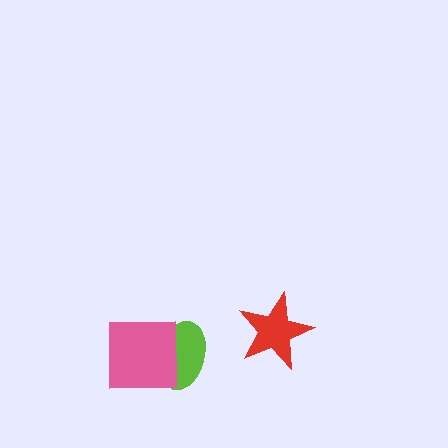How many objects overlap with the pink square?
1 object overlaps with the pink square.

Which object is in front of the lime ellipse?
The pink square is in front of the lime ellipse.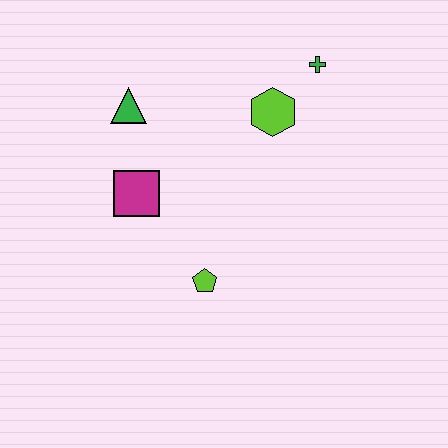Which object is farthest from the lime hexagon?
The lime pentagon is farthest from the lime hexagon.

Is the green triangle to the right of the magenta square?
No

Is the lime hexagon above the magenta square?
Yes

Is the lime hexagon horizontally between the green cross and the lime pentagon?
Yes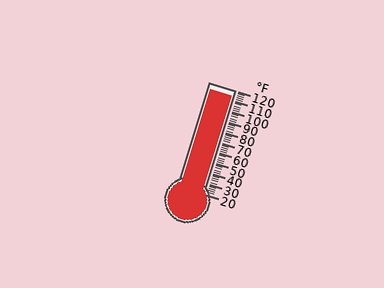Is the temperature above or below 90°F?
The temperature is above 90°F.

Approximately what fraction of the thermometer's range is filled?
The thermometer is filled to approximately 95% of its range.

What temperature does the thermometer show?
The thermometer shows approximately 114°F.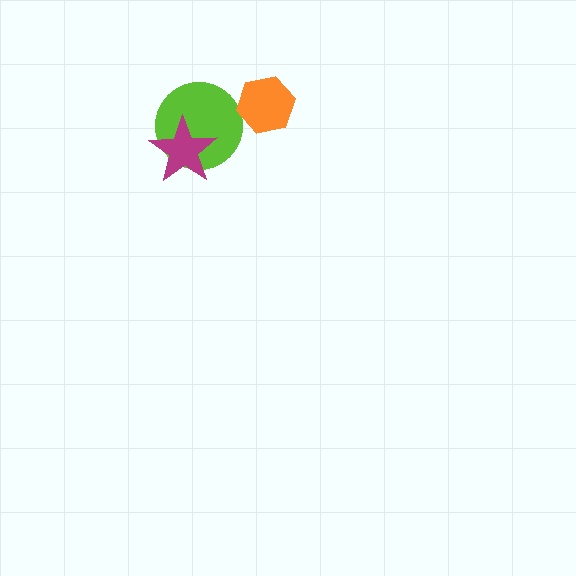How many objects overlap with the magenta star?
1 object overlaps with the magenta star.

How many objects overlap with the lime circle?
1 object overlaps with the lime circle.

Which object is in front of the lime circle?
The magenta star is in front of the lime circle.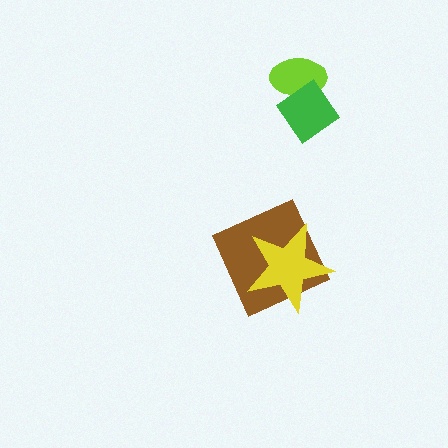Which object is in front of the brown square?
The yellow star is in front of the brown square.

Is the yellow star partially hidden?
No, no other shape covers it.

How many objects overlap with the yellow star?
1 object overlaps with the yellow star.